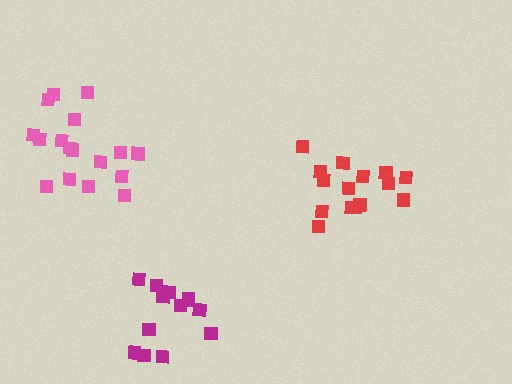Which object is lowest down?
The magenta cluster is bottommost.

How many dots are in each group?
Group 1: 15 dots, Group 2: 13 dots, Group 3: 17 dots (45 total).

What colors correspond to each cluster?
The clusters are colored: red, magenta, pink.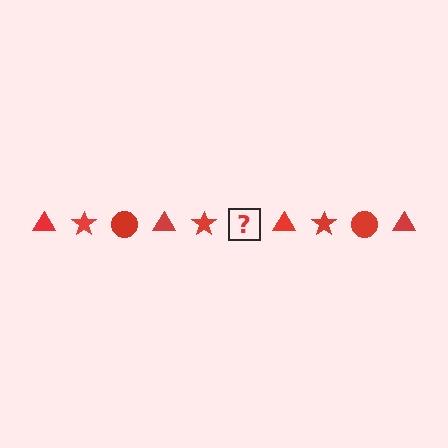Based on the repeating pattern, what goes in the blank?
The blank should be a red circle.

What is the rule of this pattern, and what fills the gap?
The rule is that the pattern cycles through triangle, star, circle shapes in red. The gap should be filled with a red circle.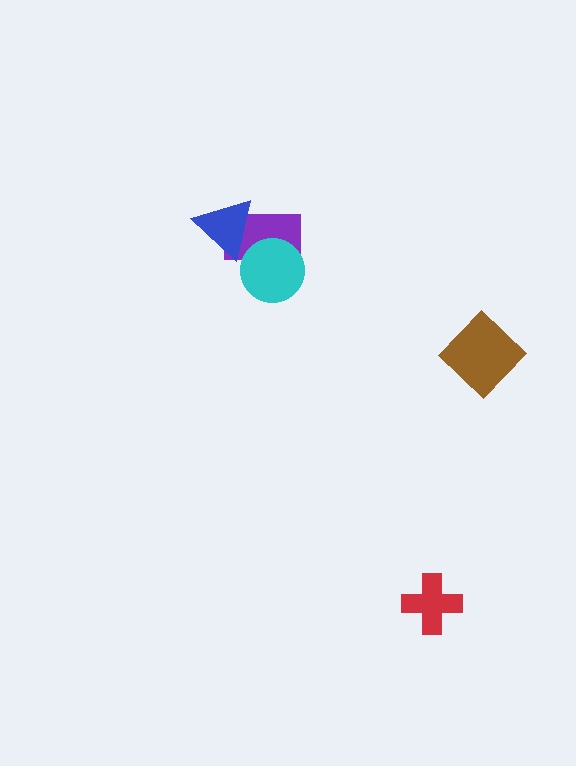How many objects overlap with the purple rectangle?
2 objects overlap with the purple rectangle.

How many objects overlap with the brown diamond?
0 objects overlap with the brown diamond.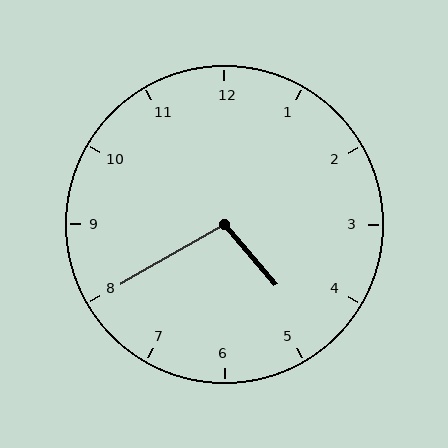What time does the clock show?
4:40.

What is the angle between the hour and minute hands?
Approximately 100 degrees.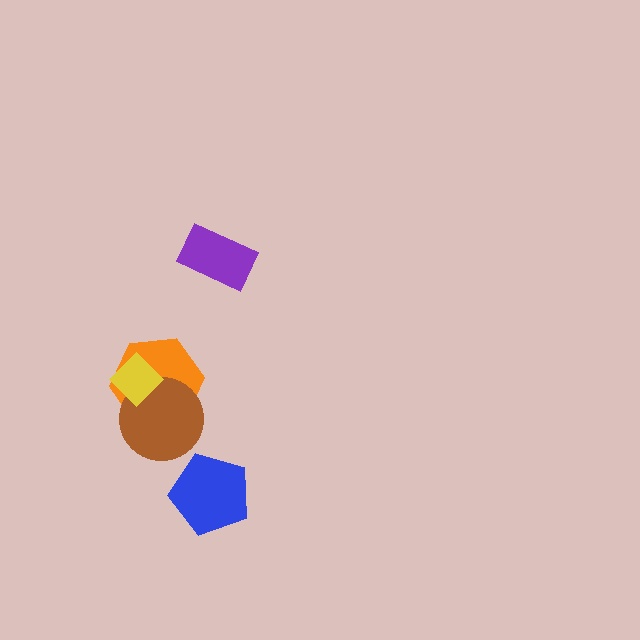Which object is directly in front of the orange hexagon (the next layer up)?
The brown circle is directly in front of the orange hexagon.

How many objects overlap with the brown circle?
2 objects overlap with the brown circle.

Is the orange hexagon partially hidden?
Yes, it is partially covered by another shape.